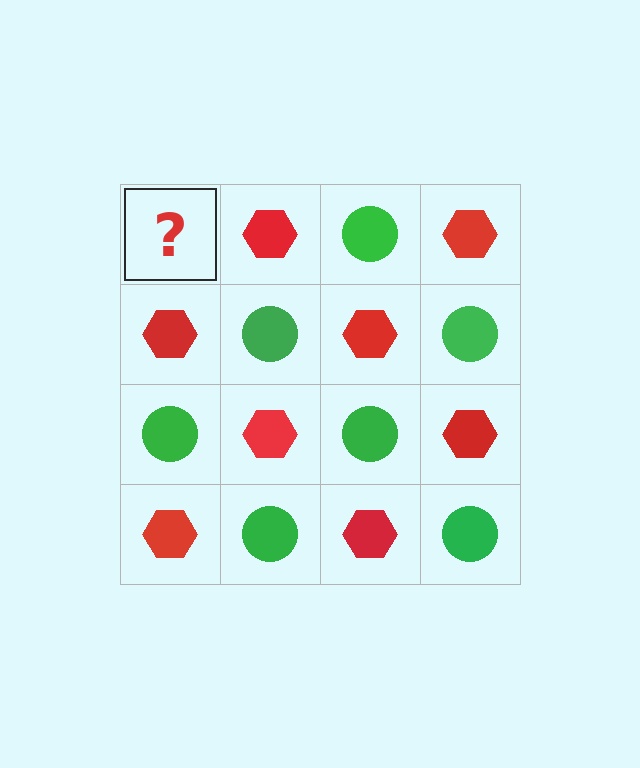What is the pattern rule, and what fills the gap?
The rule is that it alternates green circle and red hexagon in a checkerboard pattern. The gap should be filled with a green circle.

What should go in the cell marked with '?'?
The missing cell should contain a green circle.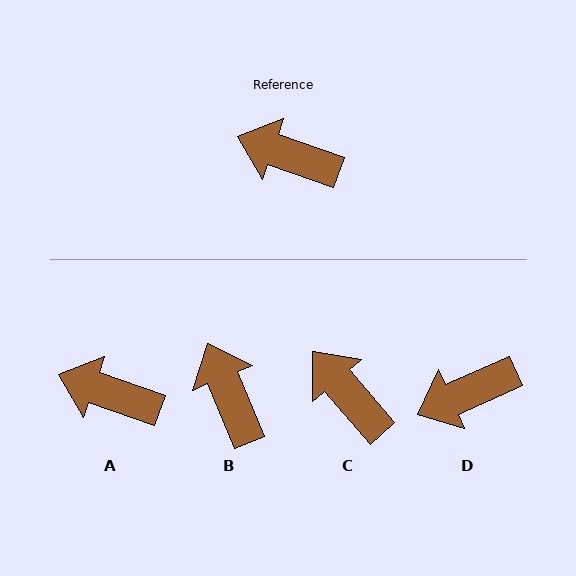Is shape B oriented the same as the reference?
No, it is off by about 48 degrees.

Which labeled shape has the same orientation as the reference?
A.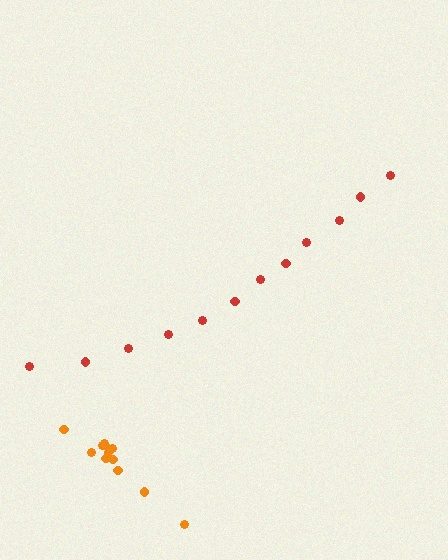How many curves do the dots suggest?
There are 2 distinct paths.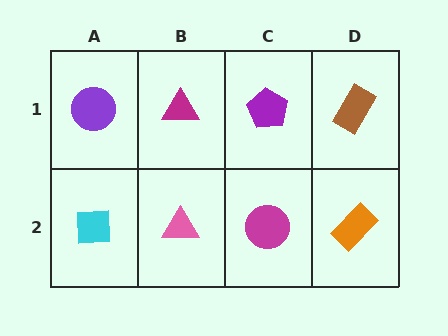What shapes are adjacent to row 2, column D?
A brown rectangle (row 1, column D), a magenta circle (row 2, column C).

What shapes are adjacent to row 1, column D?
An orange rectangle (row 2, column D), a purple pentagon (row 1, column C).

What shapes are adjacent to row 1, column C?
A magenta circle (row 2, column C), a magenta triangle (row 1, column B), a brown rectangle (row 1, column D).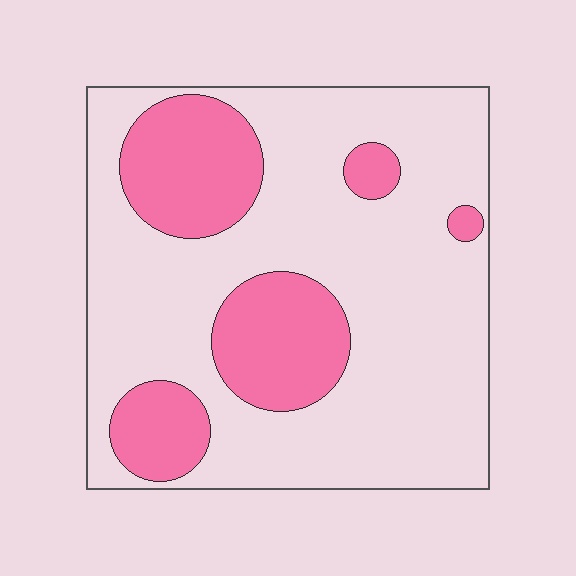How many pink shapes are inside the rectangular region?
5.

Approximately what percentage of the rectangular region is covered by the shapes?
Approximately 25%.